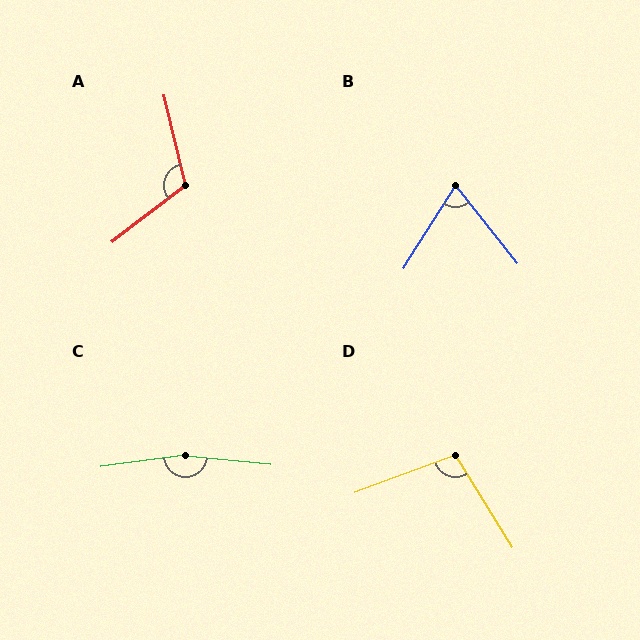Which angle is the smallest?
B, at approximately 71 degrees.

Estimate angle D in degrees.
Approximately 101 degrees.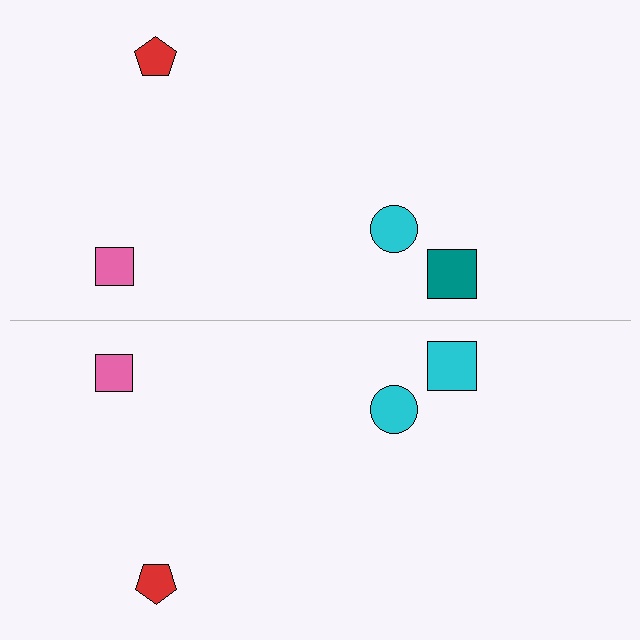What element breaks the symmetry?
The cyan square on the bottom side breaks the symmetry — its mirror counterpart is teal.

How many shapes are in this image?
There are 8 shapes in this image.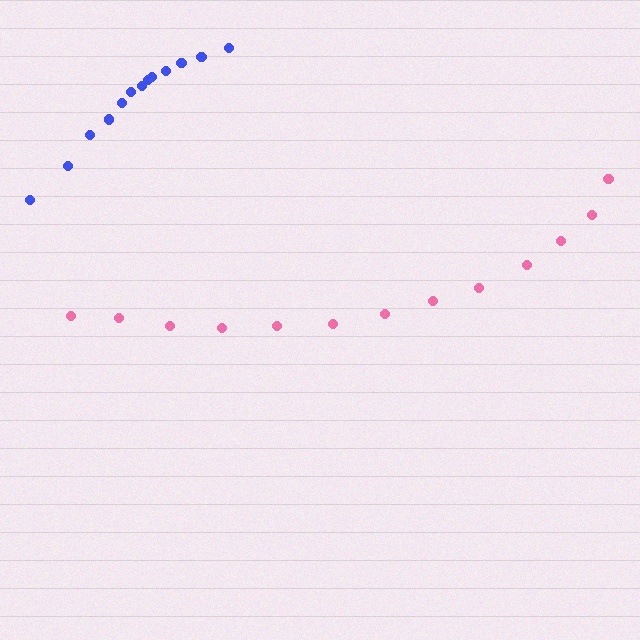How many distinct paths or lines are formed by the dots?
There are 2 distinct paths.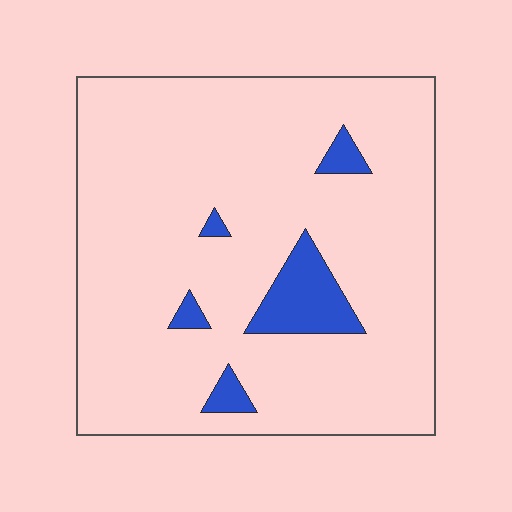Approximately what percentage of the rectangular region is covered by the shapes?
Approximately 10%.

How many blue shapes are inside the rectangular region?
5.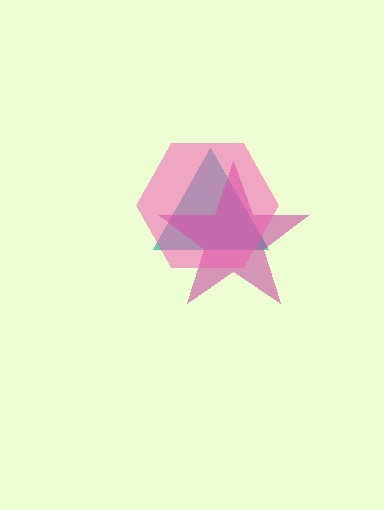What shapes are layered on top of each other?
The layered shapes are: a teal triangle, a magenta star, a pink hexagon.